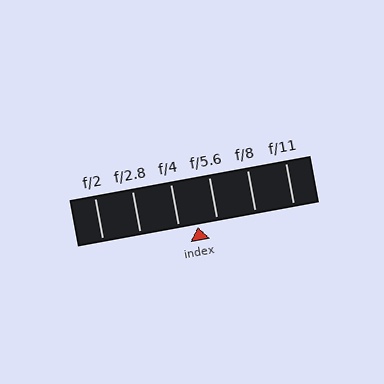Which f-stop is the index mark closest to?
The index mark is closest to f/4.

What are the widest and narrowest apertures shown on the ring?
The widest aperture shown is f/2 and the narrowest is f/11.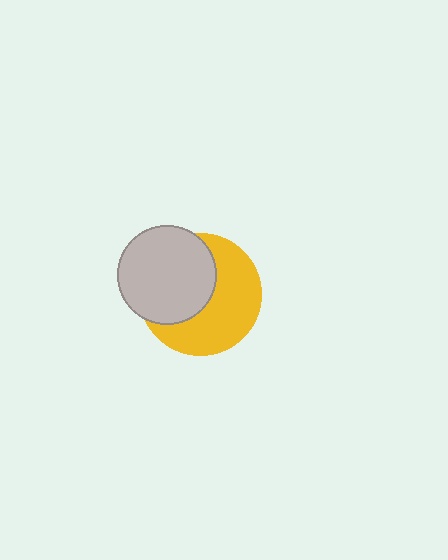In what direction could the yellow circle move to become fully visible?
The yellow circle could move toward the lower-right. That would shift it out from behind the light gray circle entirely.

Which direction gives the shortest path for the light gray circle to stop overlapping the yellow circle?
Moving toward the upper-left gives the shortest separation.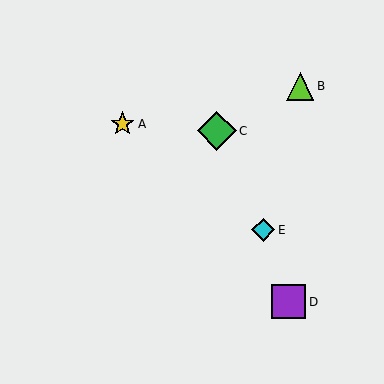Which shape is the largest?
The green diamond (labeled C) is the largest.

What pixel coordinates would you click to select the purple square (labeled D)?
Click at (289, 302) to select the purple square D.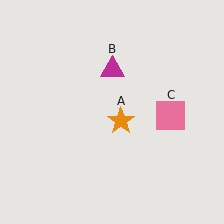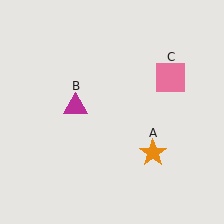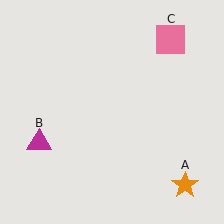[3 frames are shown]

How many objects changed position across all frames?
3 objects changed position: orange star (object A), magenta triangle (object B), pink square (object C).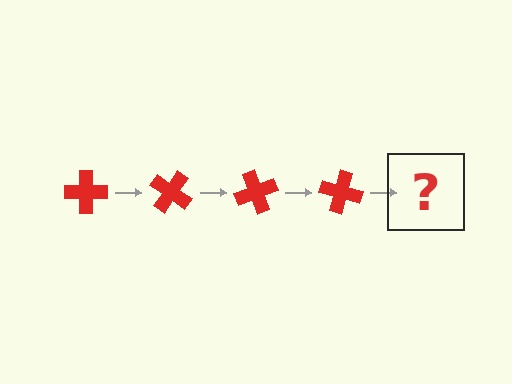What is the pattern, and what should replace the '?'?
The pattern is that the cross rotates 35 degrees each step. The '?' should be a red cross rotated 140 degrees.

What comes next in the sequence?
The next element should be a red cross rotated 140 degrees.